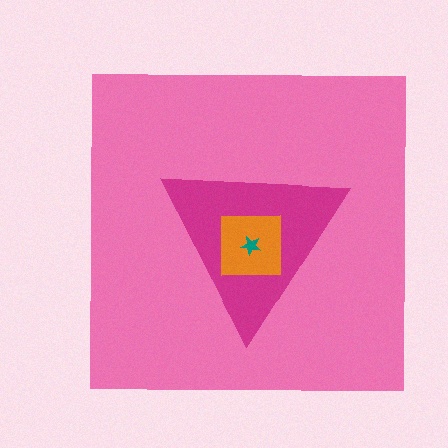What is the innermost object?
The teal star.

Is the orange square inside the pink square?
Yes.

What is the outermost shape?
The pink square.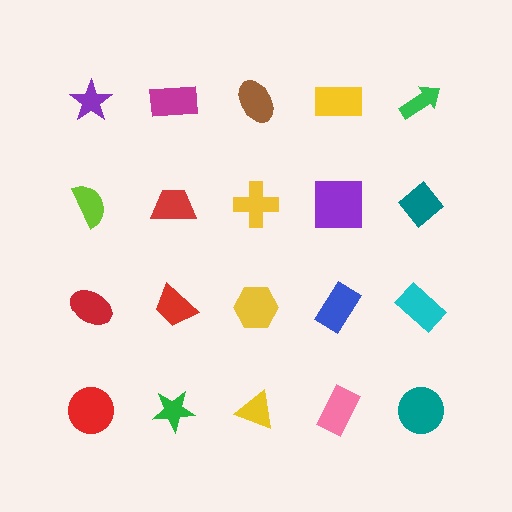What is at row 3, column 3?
A yellow hexagon.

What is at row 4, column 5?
A teal circle.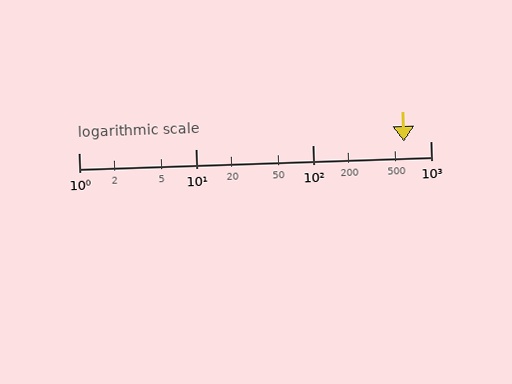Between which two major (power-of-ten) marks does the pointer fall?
The pointer is between 100 and 1000.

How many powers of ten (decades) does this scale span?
The scale spans 3 decades, from 1 to 1000.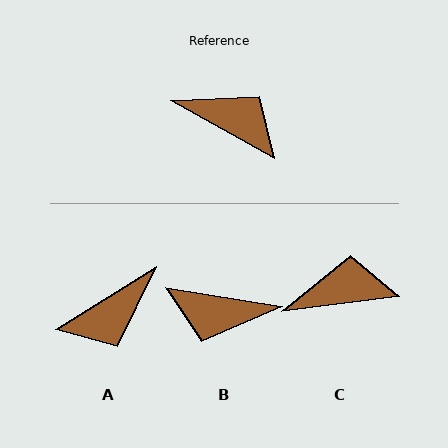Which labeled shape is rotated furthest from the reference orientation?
B, about 160 degrees away.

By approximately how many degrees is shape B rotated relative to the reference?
Approximately 160 degrees clockwise.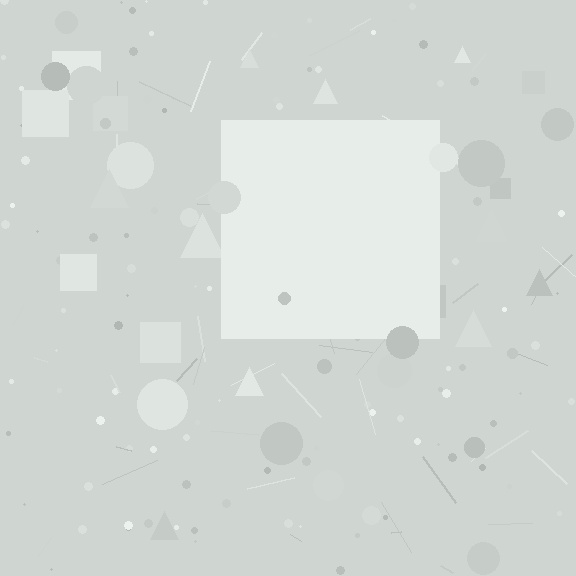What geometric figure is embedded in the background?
A square is embedded in the background.